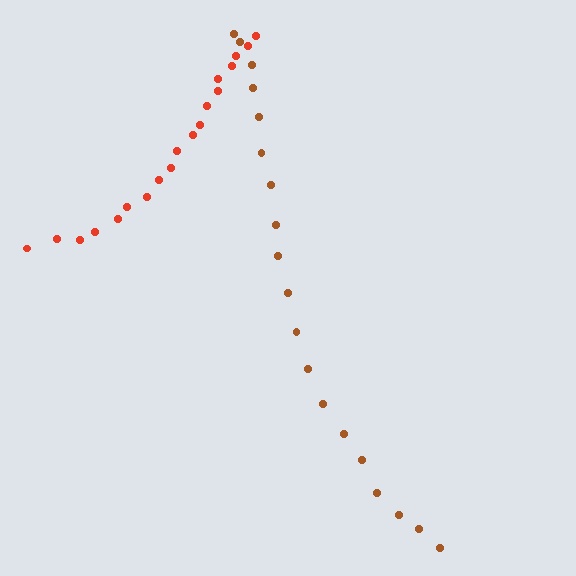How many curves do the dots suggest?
There are 2 distinct paths.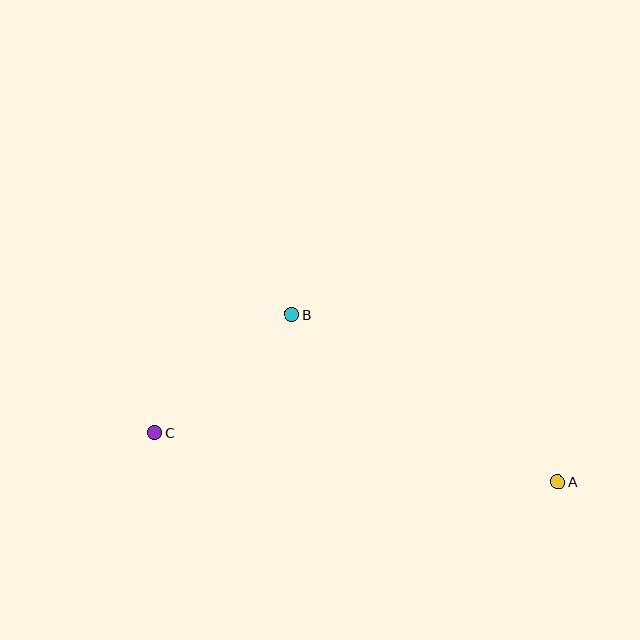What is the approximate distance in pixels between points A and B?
The distance between A and B is approximately 314 pixels.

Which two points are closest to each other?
Points B and C are closest to each other.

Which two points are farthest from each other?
Points A and C are farthest from each other.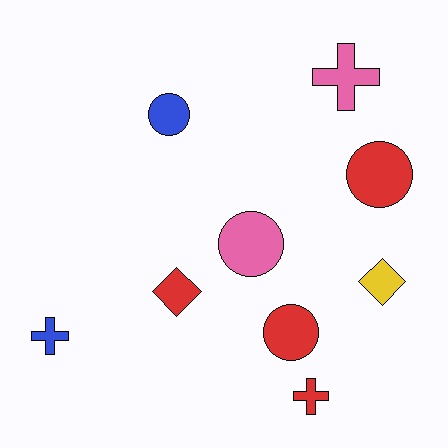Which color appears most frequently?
Red, with 4 objects.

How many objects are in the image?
There are 9 objects.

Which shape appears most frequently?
Circle, with 4 objects.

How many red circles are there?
There are 2 red circles.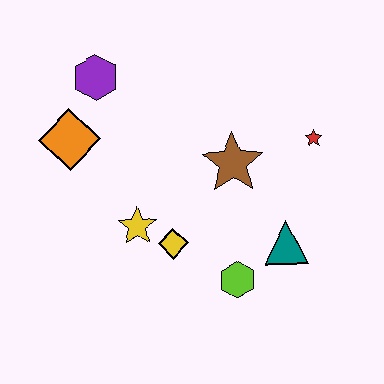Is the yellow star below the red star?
Yes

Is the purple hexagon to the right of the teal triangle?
No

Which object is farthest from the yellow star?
The red star is farthest from the yellow star.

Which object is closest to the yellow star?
The yellow diamond is closest to the yellow star.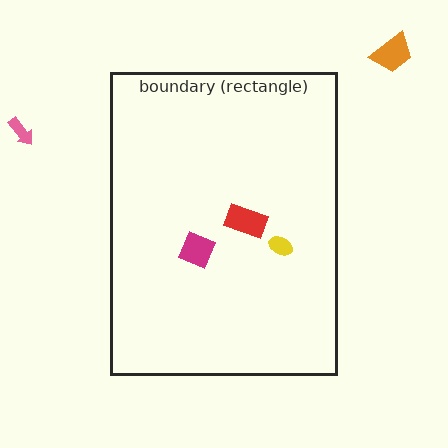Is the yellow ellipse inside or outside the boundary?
Inside.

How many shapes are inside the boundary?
3 inside, 2 outside.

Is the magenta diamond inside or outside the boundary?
Inside.